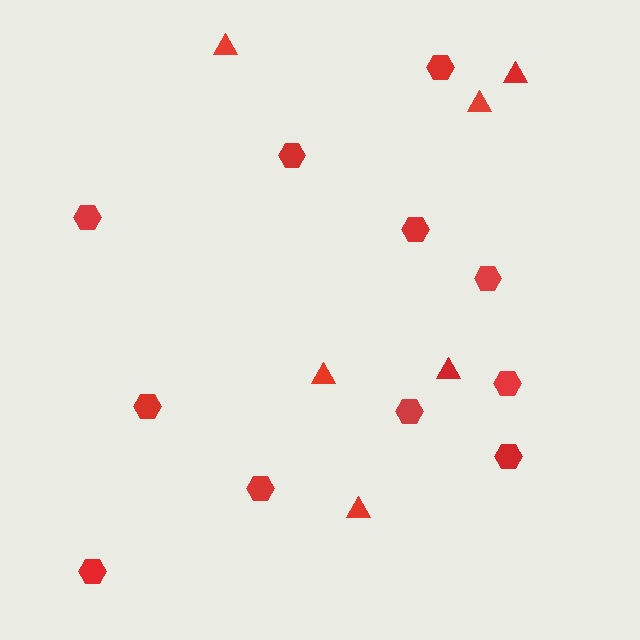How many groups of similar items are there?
There are 2 groups: one group of triangles (6) and one group of hexagons (11).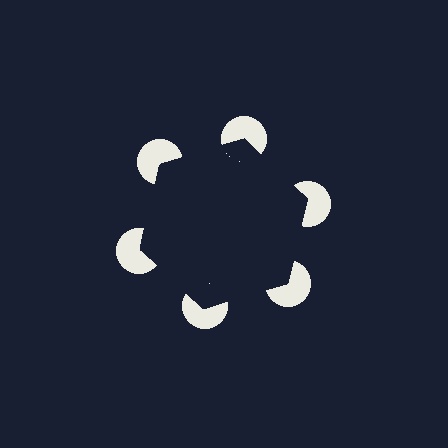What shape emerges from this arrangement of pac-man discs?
An illusory hexagon — its edges are inferred from the aligned wedge cuts in the pac-man discs, not physically drawn.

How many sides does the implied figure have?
6 sides.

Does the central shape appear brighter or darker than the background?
It typically appears slightly darker than the background, even though no actual brightness change is drawn.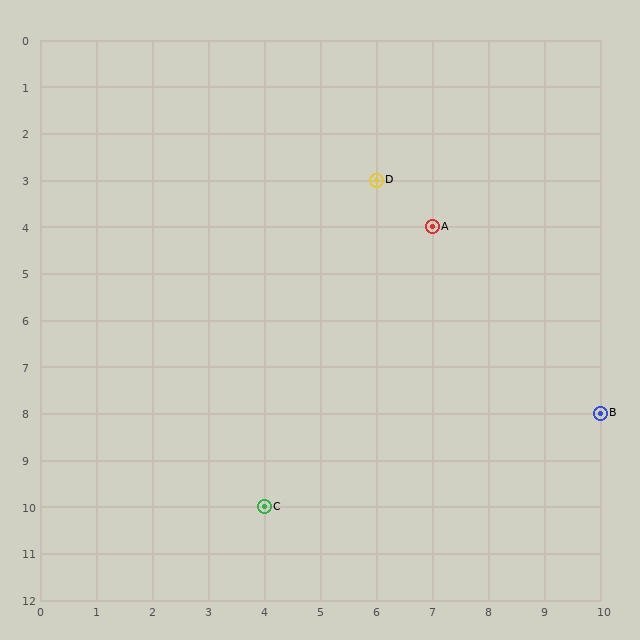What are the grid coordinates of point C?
Point C is at grid coordinates (4, 10).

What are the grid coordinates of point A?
Point A is at grid coordinates (7, 4).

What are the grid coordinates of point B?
Point B is at grid coordinates (10, 8).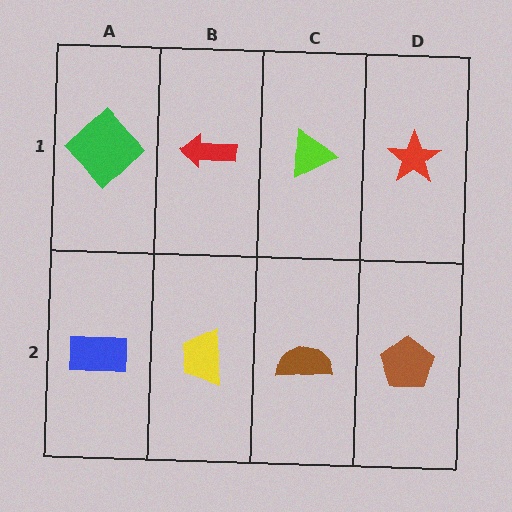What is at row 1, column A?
A green diamond.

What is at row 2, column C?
A brown semicircle.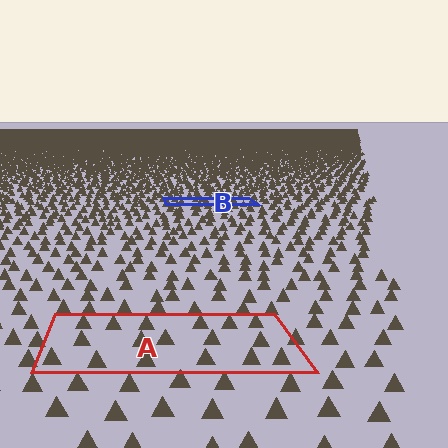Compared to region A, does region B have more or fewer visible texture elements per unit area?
Region B has more texture elements per unit area — they are packed more densely because it is farther away.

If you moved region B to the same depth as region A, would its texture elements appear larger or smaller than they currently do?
They would appear larger. At a closer depth, the same texture elements are projected at a bigger on-screen size.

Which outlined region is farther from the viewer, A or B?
Region B is farther from the viewer — the texture elements inside it appear smaller and more densely packed.